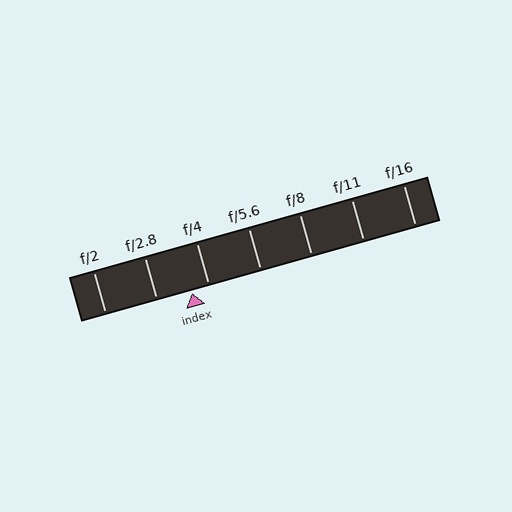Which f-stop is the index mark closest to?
The index mark is closest to f/4.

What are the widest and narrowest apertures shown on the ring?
The widest aperture shown is f/2 and the narrowest is f/16.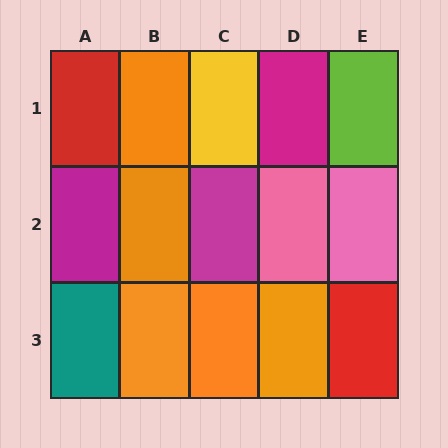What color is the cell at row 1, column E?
Lime.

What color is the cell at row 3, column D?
Orange.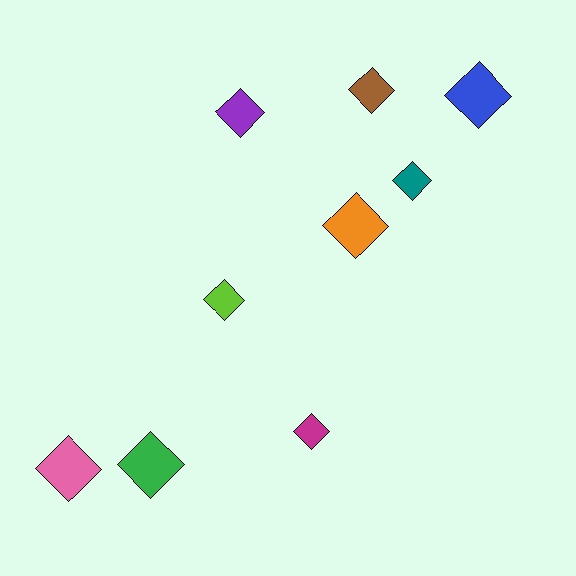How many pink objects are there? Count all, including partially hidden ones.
There is 1 pink object.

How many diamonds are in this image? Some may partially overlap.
There are 9 diamonds.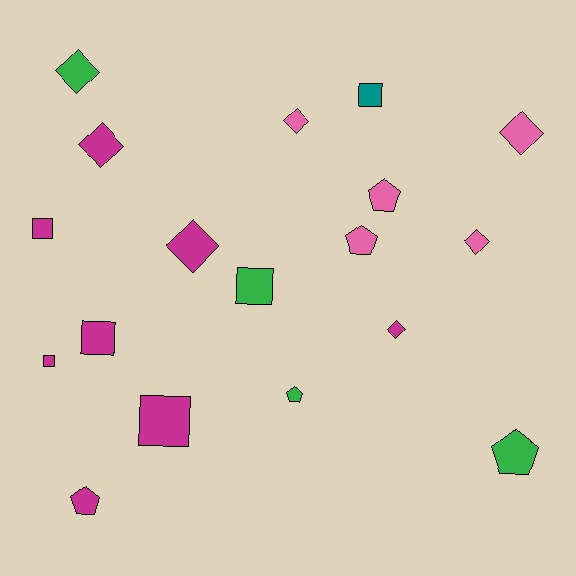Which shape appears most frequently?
Diamond, with 7 objects.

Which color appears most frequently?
Magenta, with 8 objects.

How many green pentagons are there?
There are 2 green pentagons.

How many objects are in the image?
There are 18 objects.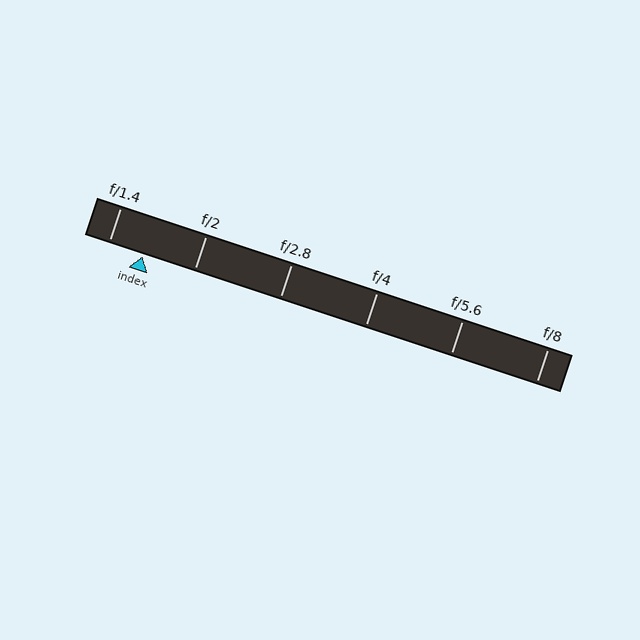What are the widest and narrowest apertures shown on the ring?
The widest aperture shown is f/1.4 and the narrowest is f/8.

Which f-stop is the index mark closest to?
The index mark is closest to f/1.4.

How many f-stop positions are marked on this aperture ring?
There are 6 f-stop positions marked.